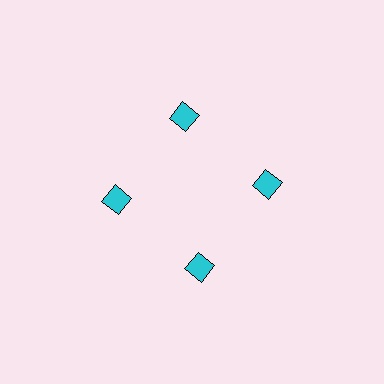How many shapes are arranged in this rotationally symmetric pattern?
There are 4 shapes, arranged in 4 groups of 1.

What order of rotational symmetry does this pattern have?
This pattern has 4-fold rotational symmetry.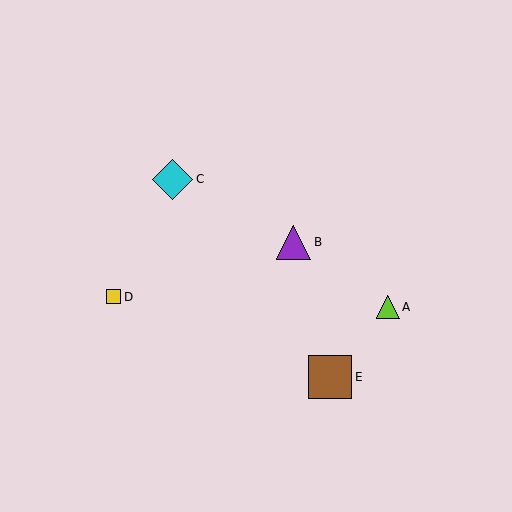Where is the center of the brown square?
The center of the brown square is at (330, 377).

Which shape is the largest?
The brown square (labeled E) is the largest.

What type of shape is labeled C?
Shape C is a cyan diamond.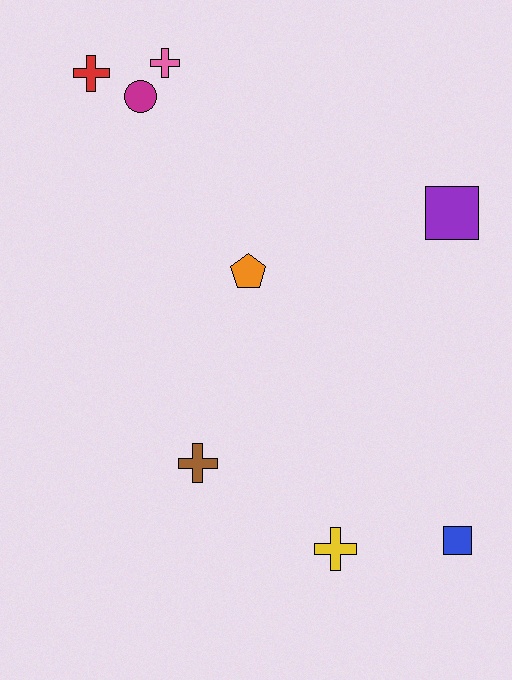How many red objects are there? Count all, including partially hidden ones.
There is 1 red object.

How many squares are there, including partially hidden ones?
There are 2 squares.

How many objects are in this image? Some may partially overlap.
There are 8 objects.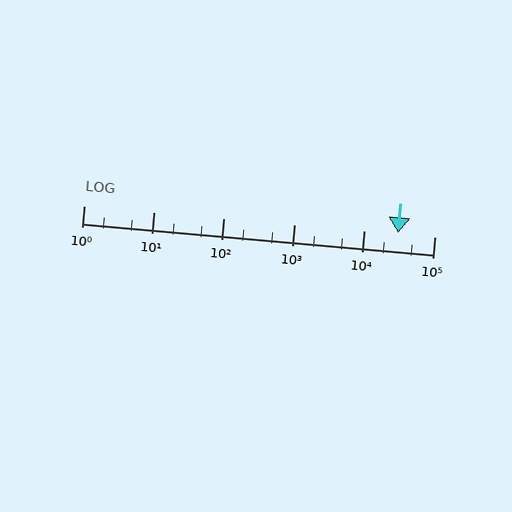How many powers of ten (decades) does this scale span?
The scale spans 5 decades, from 1 to 100000.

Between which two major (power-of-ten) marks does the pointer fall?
The pointer is between 10000 and 100000.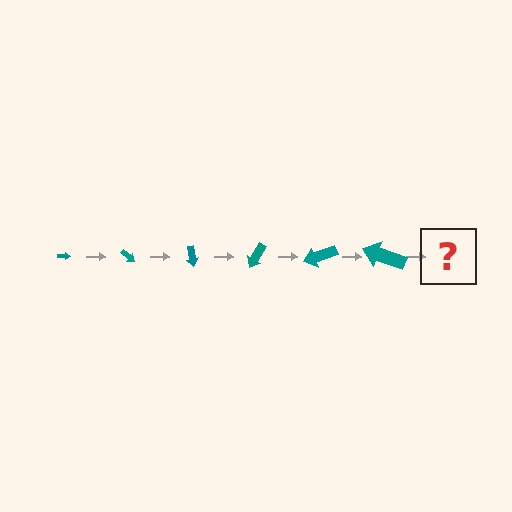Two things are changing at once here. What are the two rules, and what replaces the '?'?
The two rules are that the arrow grows larger each step and it rotates 40 degrees each step. The '?' should be an arrow, larger than the previous one and rotated 240 degrees from the start.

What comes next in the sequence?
The next element should be an arrow, larger than the previous one and rotated 240 degrees from the start.